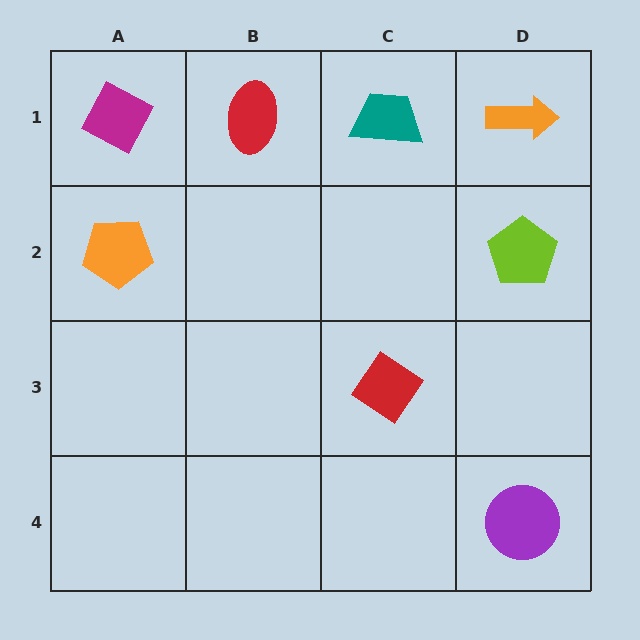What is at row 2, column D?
A lime pentagon.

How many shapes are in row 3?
1 shape.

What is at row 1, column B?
A red ellipse.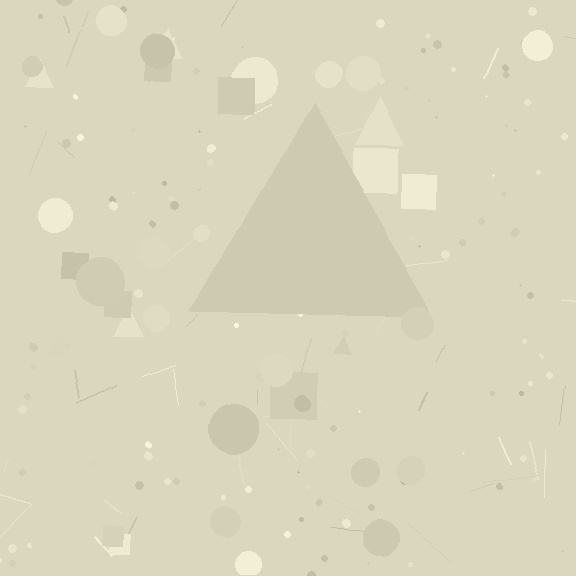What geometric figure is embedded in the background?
A triangle is embedded in the background.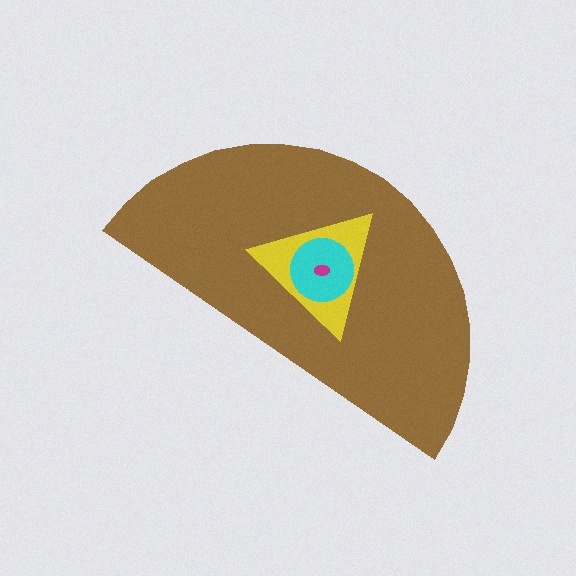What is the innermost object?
The magenta ellipse.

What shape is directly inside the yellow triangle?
The cyan circle.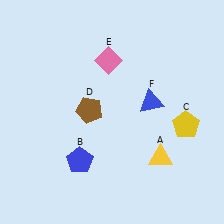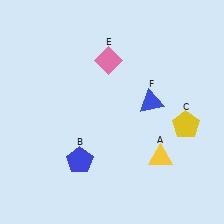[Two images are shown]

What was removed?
The brown pentagon (D) was removed in Image 2.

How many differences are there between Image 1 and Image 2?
There is 1 difference between the two images.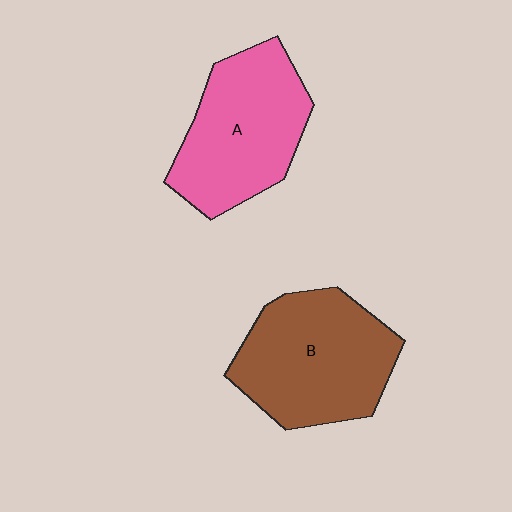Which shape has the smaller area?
Shape A (pink).